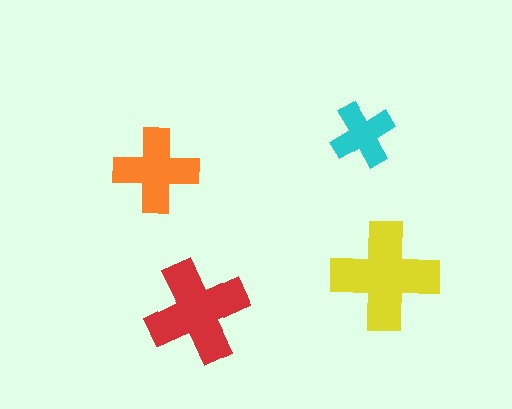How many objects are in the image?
There are 4 objects in the image.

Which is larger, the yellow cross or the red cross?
The yellow one.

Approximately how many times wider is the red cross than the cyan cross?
About 1.5 times wider.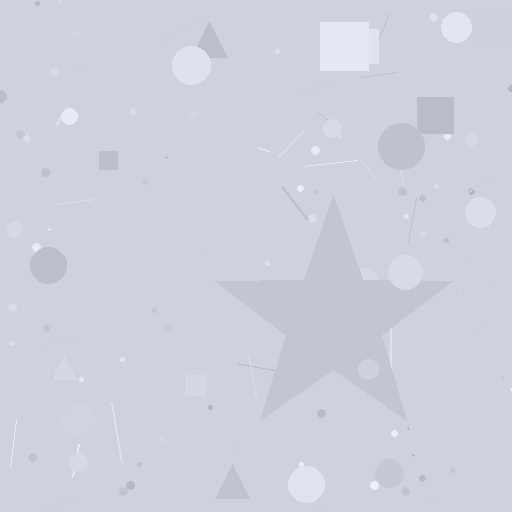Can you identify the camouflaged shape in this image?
The camouflaged shape is a star.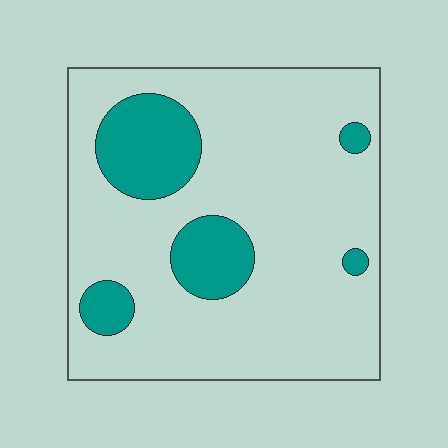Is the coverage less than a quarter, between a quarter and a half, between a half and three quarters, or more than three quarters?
Less than a quarter.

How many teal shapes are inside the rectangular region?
5.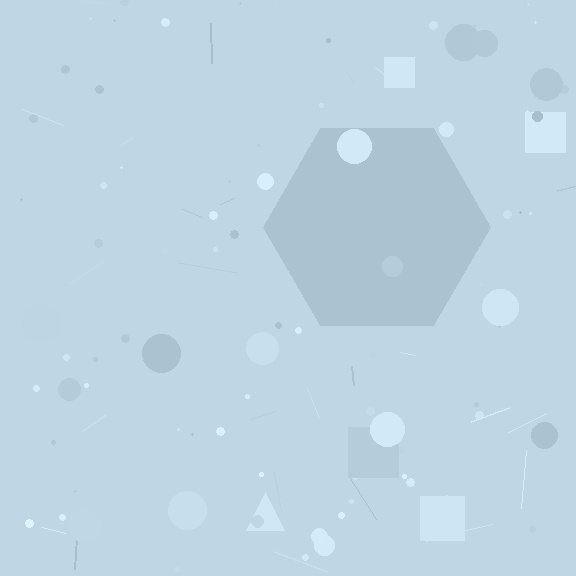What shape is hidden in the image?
A hexagon is hidden in the image.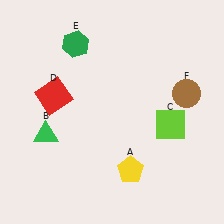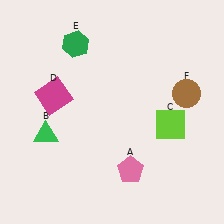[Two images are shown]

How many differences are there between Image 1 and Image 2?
There are 2 differences between the two images.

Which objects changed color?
A changed from yellow to pink. D changed from red to magenta.